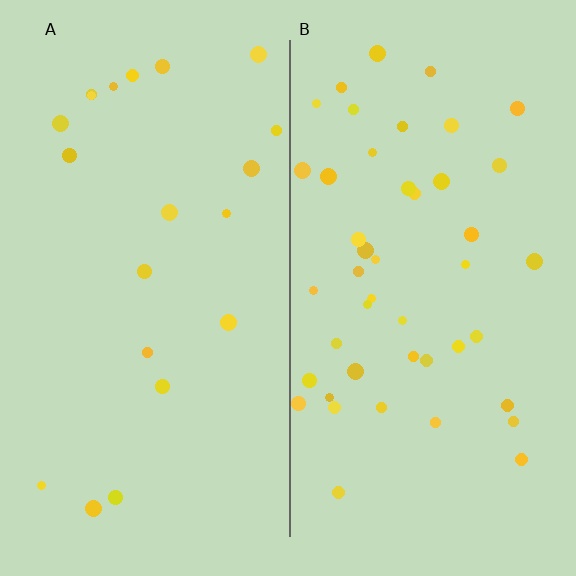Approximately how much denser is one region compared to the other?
Approximately 2.2× — region B over region A.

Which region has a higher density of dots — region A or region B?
B (the right).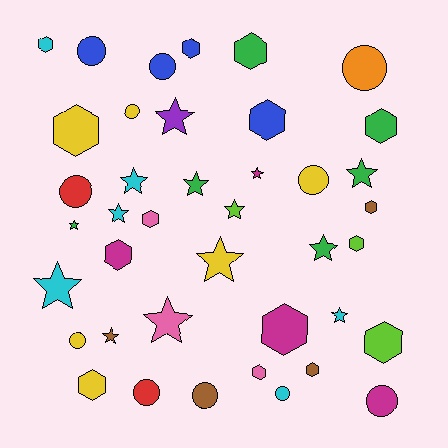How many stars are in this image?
There are 14 stars.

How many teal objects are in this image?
There are no teal objects.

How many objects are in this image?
There are 40 objects.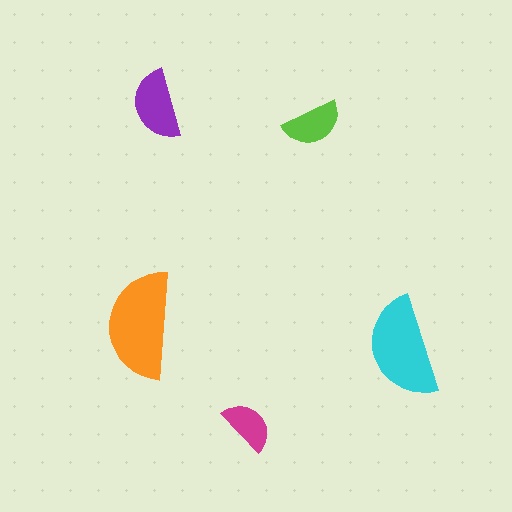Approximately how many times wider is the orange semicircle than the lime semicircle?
About 2 times wider.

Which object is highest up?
The purple semicircle is topmost.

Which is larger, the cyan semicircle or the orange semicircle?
The orange one.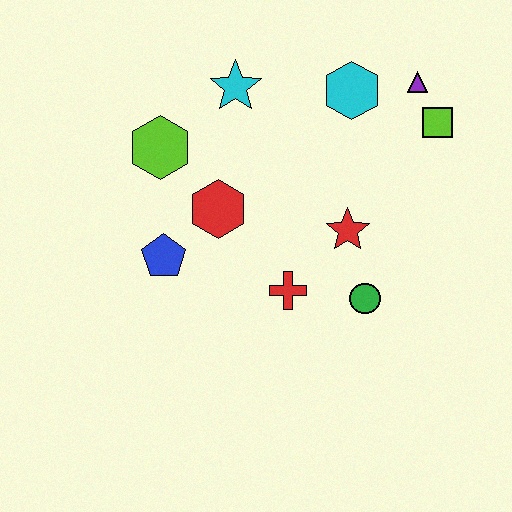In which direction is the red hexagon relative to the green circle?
The red hexagon is to the left of the green circle.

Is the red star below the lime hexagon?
Yes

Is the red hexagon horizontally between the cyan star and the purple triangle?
No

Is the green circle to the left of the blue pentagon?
No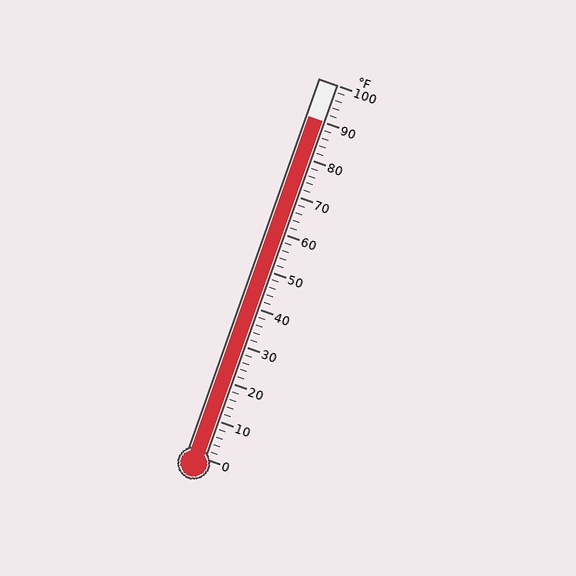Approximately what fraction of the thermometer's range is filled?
The thermometer is filled to approximately 90% of its range.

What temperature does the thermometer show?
The thermometer shows approximately 90°F.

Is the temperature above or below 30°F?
The temperature is above 30°F.